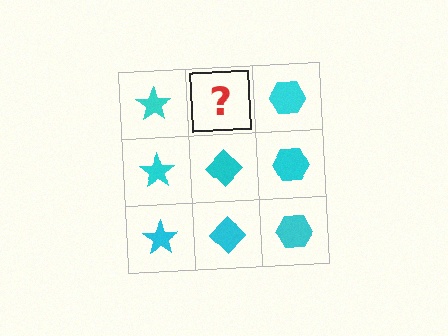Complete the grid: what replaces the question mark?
The question mark should be replaced with a cyan diamond.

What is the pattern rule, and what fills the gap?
The rule is that each column has a consistent shape. The gap should be filled with a cyan diamond.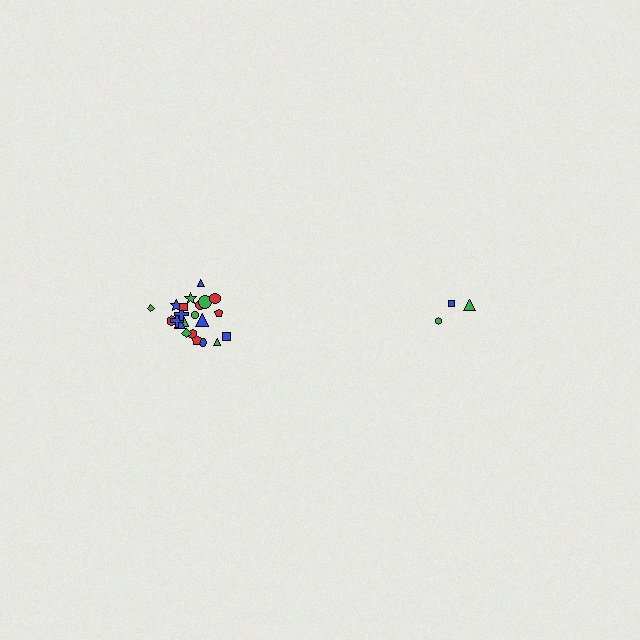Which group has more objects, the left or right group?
The left group.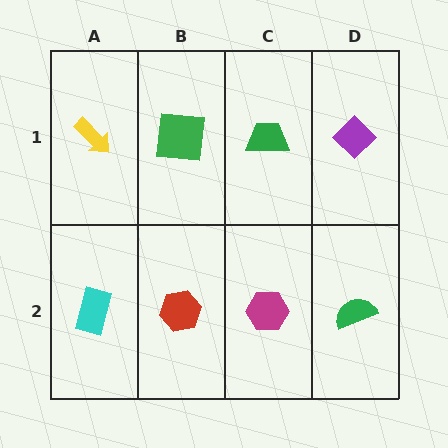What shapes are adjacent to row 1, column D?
A green semicircle (row 2, column D), a green trapezoid (row 1, column C).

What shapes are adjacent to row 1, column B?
A red hexagon (row 2, column B), a yellow arrow (row 1, column A), a green trapezoid (row 1, column C).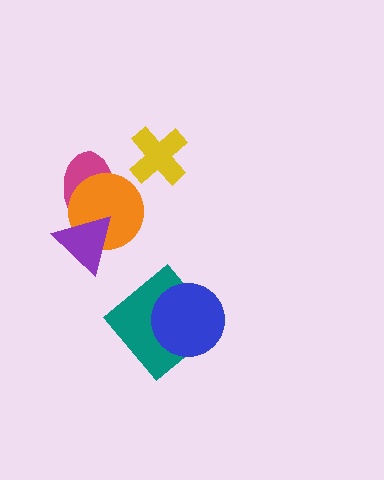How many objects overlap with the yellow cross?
0 objects overlap with the yellow cross.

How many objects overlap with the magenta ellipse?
2 objects overlap with the magenta ellipse.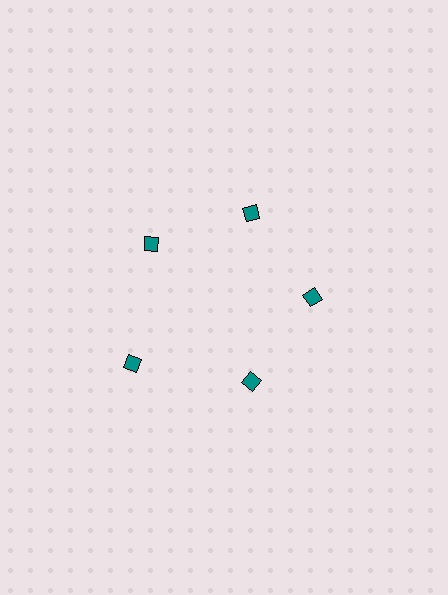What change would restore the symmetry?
The symmetry would be restored by moving it inward, back onto the ring so that all 5 diamonds sit at equal angles and equal distance from the center.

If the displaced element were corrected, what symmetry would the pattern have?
It would have 5-fold rotational symmetry — the pattern would map onto itself every 72 degrees.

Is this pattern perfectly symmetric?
No. The 5 teal diamonds are arranged in a ring, but one element near the 8 o'clock position is pushed outward from the center, breaking the 5-fold rotational symmetry.